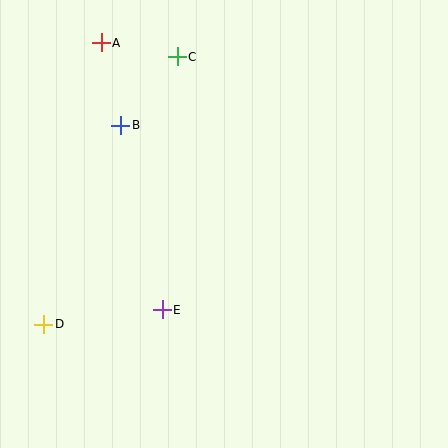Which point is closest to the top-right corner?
Point C is closest to the top-right corner.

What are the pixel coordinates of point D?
Point D is at (44, 324).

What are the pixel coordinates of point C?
Point C is at (177, 57).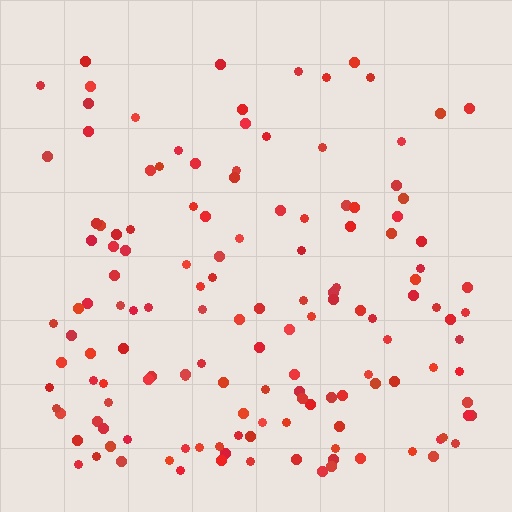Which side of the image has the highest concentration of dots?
The bottom.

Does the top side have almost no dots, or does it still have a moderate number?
Still a moderate number, just noticeably fewer than the bottom.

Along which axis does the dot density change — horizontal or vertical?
Vertical.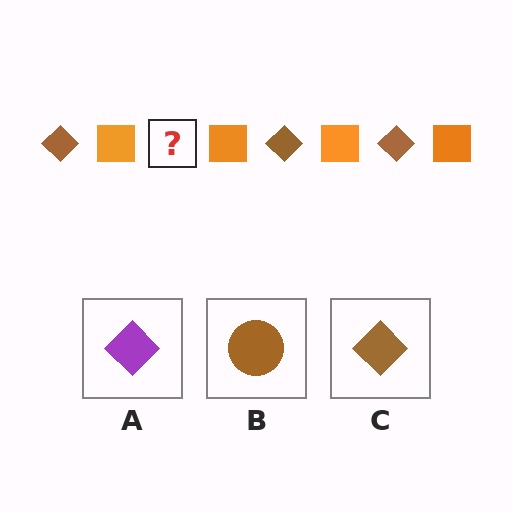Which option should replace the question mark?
Option C.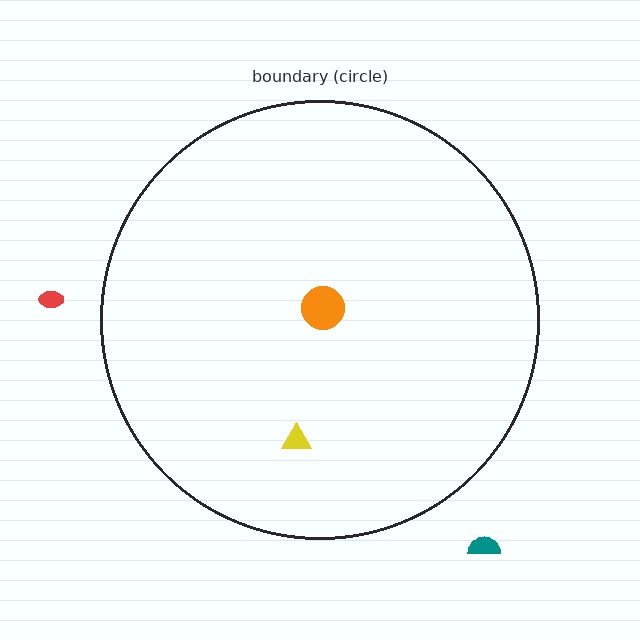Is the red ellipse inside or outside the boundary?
Outside.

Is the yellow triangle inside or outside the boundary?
Inside.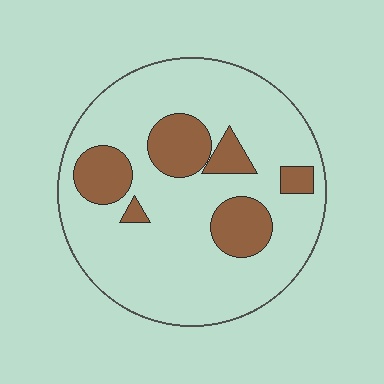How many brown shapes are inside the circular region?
6.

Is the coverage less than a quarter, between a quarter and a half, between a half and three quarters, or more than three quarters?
Less than a quarter.